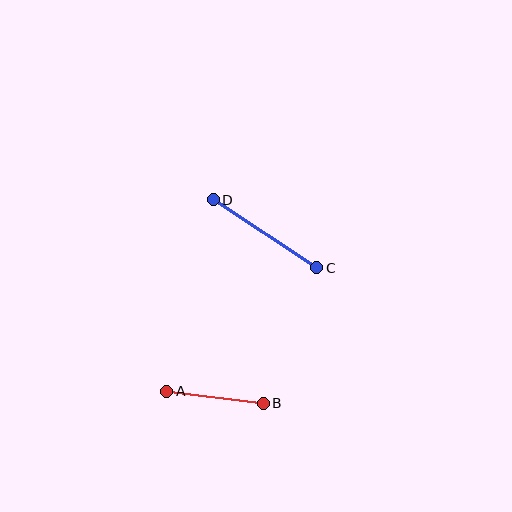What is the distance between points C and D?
The distance is approximately 124 pixels.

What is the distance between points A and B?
The distance is approximately 97 pixels.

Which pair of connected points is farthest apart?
Points C and D are farthest apart.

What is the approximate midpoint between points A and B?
The midpoint is at approximately (215, 397) pixels.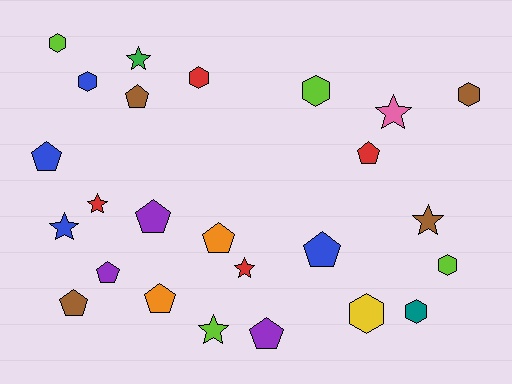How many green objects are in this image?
There is 1 green object.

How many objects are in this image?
There are 25 objects.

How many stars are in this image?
There are 7 stars.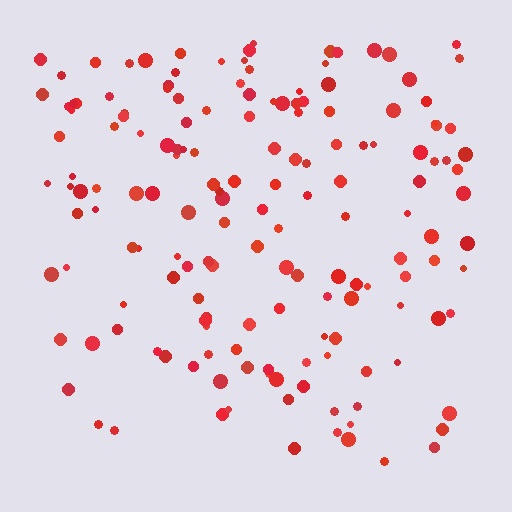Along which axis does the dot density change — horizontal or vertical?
Vertical.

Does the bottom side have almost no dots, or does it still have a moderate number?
Still a moderate number, just noticeably fewer than the top.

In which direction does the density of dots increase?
From bottom to top, with the top side densest.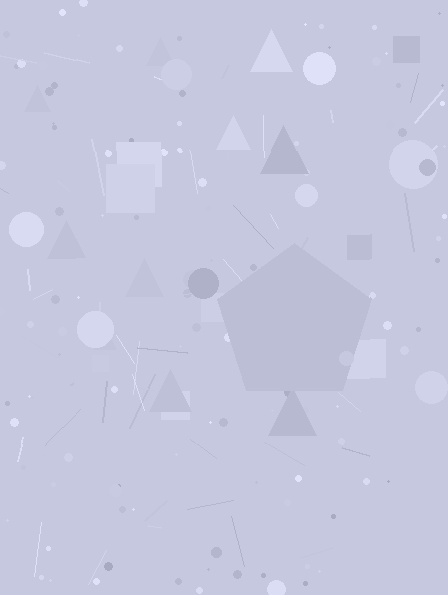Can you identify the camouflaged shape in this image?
The camouflaged shape is a pentagon.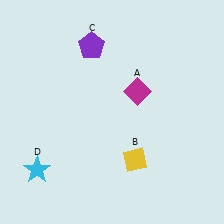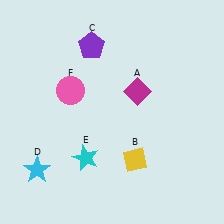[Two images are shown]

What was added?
A cyan star (E), a pink circle (F) were added in Image 2.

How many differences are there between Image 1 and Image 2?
There are 2 differences between the two images.